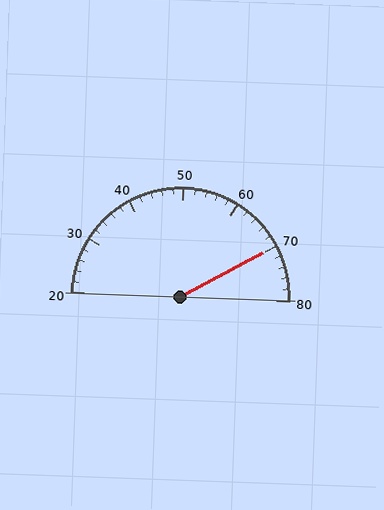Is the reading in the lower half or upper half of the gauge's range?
The reading is in the upper half of the range (20 to 80).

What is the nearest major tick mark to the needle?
The nearest major tick mark is 70.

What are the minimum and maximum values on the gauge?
The gauge ranges from 20 to 80.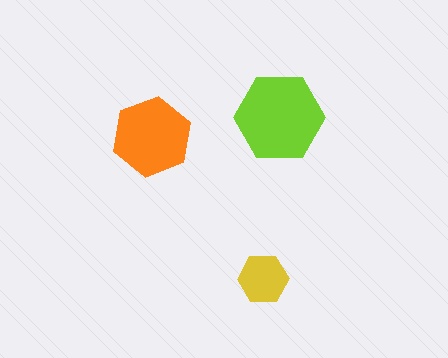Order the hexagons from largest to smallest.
the lime one, the orange one, the yellow one.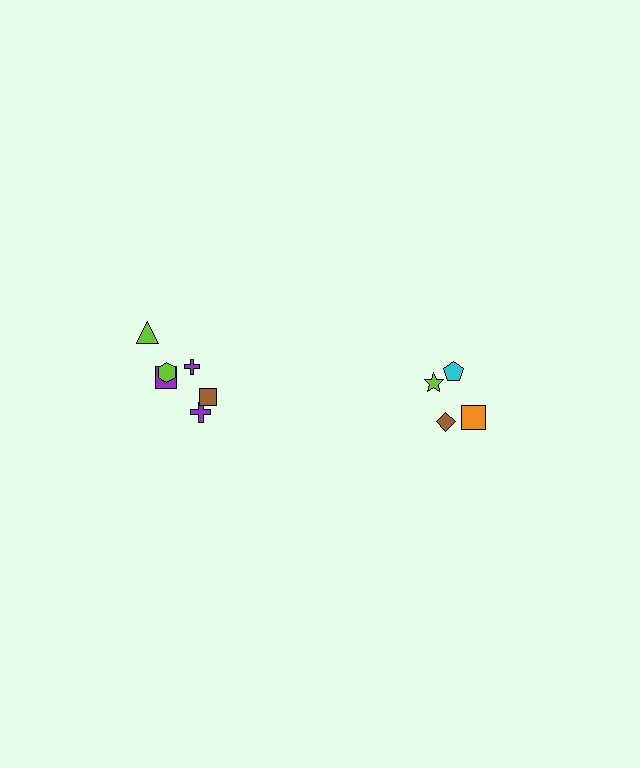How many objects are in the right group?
There are 4 objects.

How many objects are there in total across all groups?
There are 10 objects.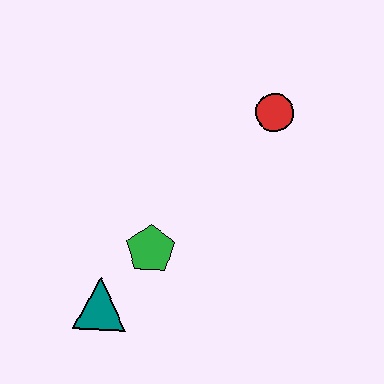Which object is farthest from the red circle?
The teal triangle is farthest from the red circle.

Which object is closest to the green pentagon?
The teal triangle is closest to the green pentagon.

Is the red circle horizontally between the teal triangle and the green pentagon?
No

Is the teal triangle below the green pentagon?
Yes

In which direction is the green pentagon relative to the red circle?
The green pentagon is below the red circle.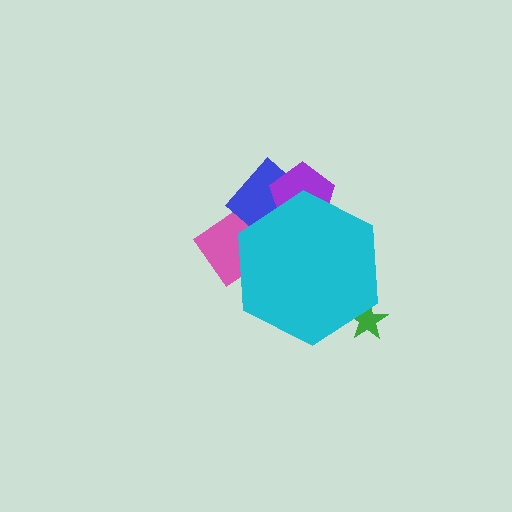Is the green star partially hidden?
Yes, the green star is partially hidden behind the cyan hexagon.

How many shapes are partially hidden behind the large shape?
4 shapes are partially hidden.